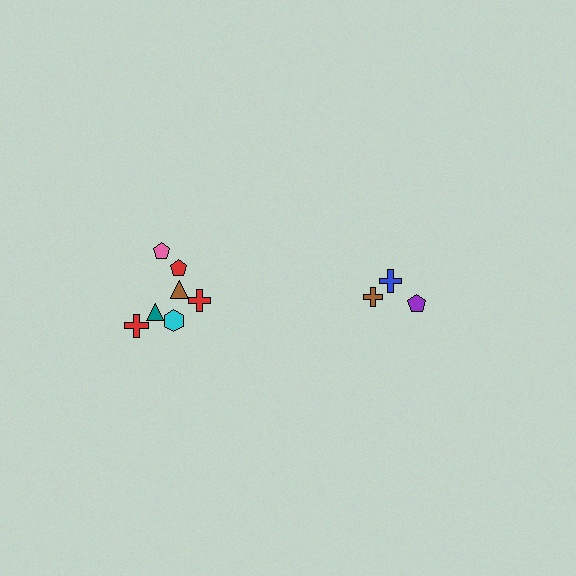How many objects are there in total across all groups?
There are 10 objects.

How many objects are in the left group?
There are 7 objects.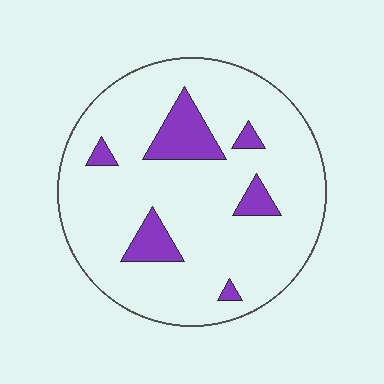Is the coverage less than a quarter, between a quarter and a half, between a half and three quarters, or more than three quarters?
Less than a quarter.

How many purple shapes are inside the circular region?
6.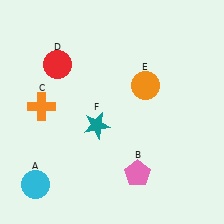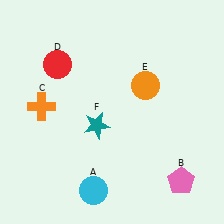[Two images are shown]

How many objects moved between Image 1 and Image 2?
2 objects moved between the two images.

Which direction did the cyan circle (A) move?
The cyan circle (A) moved right.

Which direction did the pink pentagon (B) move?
The pink pentagon (B) moved right.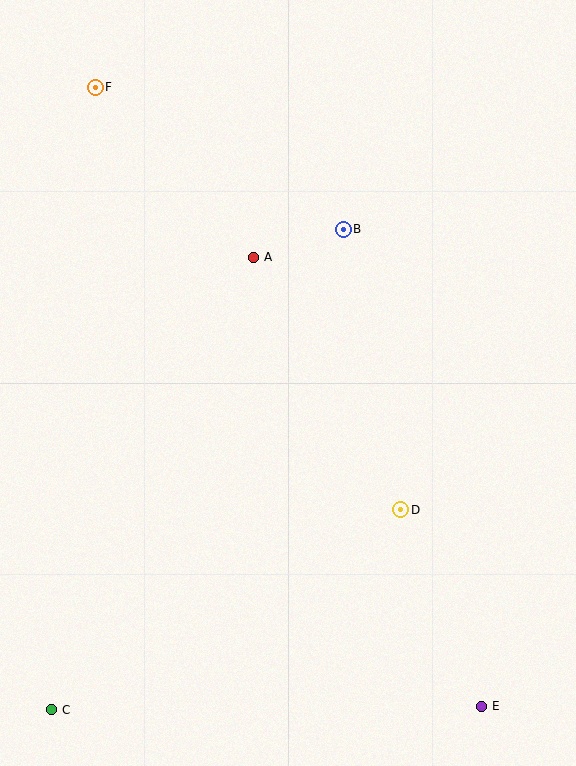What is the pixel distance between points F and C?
The distance between F and C is 624 pixels.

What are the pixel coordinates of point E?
Point E is at (482, 706).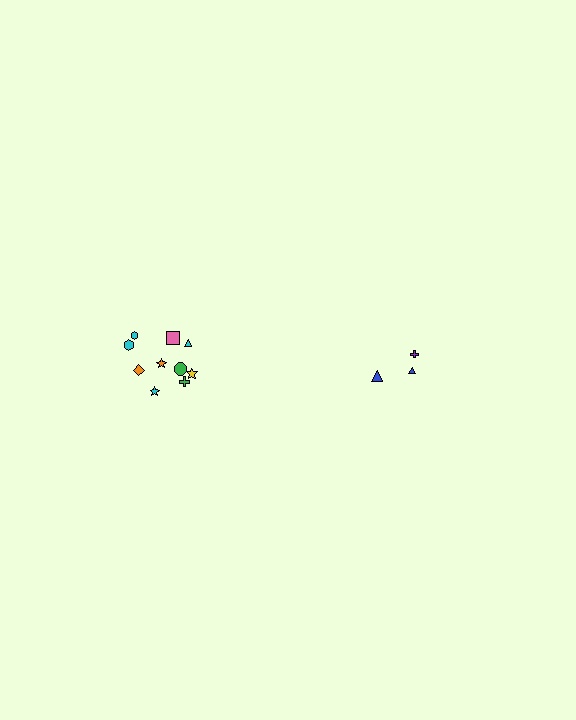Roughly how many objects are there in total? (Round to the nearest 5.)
Roughly 15 objects in total.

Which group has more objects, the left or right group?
The left group.